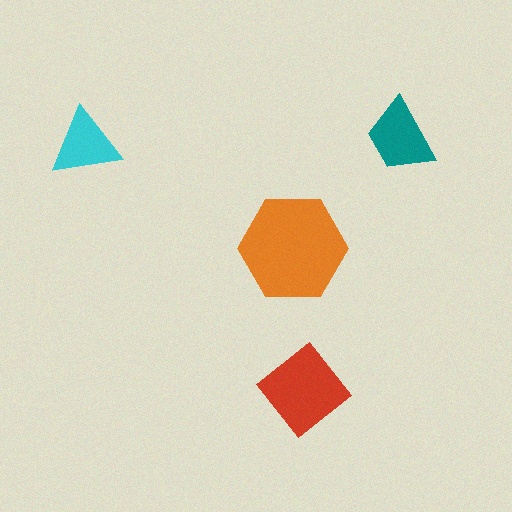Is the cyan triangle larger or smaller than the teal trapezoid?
Smaller.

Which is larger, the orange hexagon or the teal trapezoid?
The orange hexagon.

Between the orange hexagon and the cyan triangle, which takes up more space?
The orange hexagon.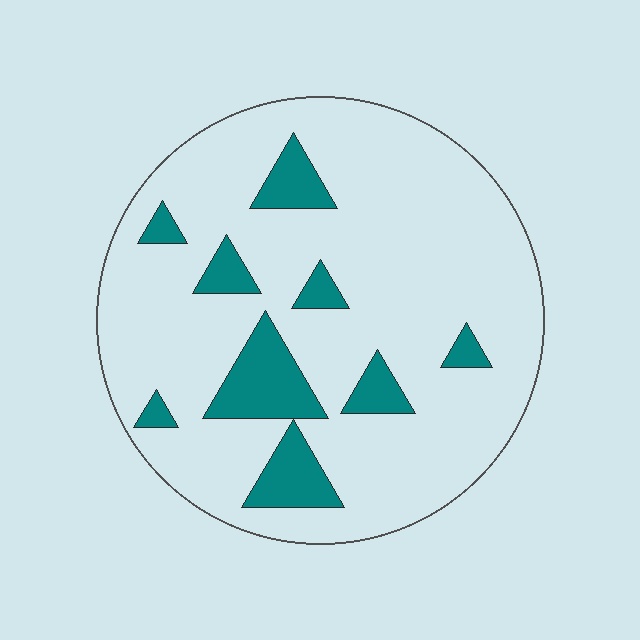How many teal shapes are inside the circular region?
9.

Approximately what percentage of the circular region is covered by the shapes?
Approximately 15%.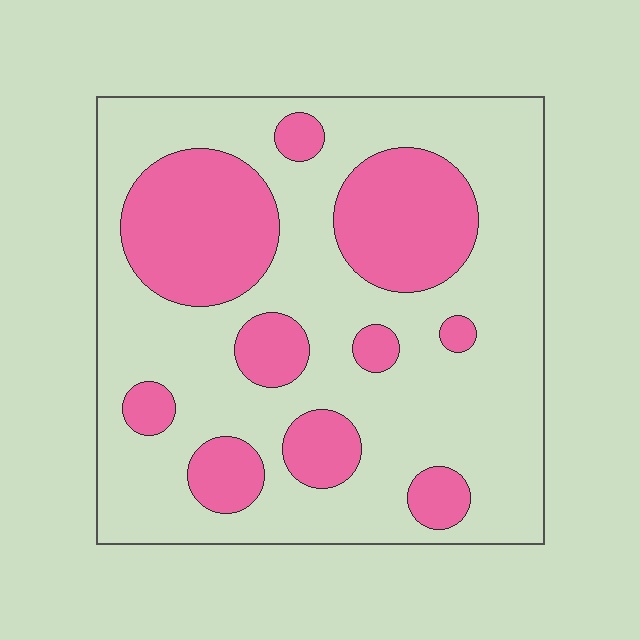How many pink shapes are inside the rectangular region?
10.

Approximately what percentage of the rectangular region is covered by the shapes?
Approximately 30%.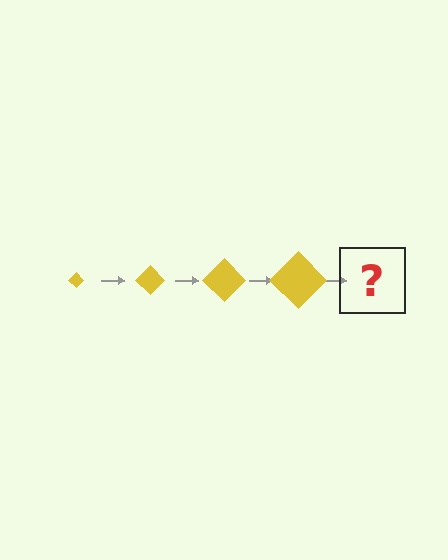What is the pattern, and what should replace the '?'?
The pattern is that the diamond gets progressively larger each step. The '?' should be a yellow diamond, larger than the previous one.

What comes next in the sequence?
The next element should be a yellow diamond, larger than the previous one.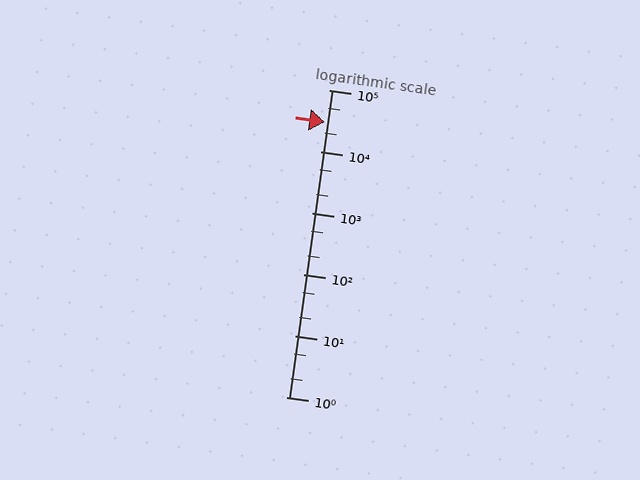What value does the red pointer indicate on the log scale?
The pointer indicates approximately 30000.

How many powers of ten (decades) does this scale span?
The scale spans 5 decades, from 1 to 100000.